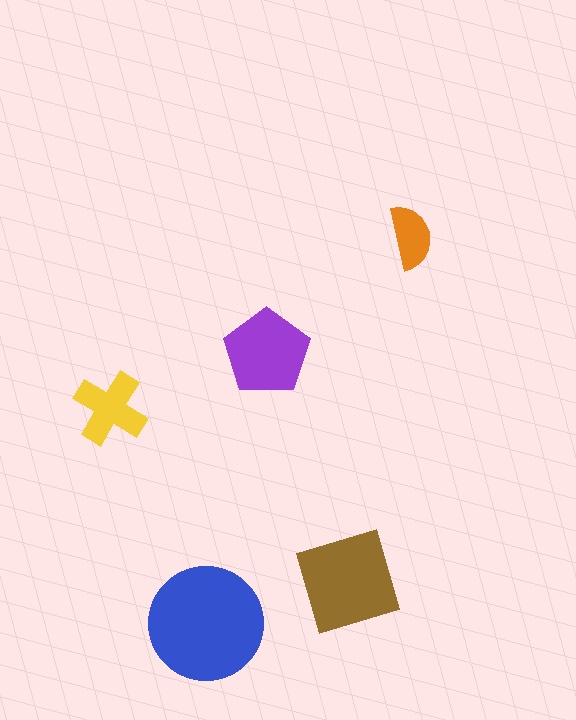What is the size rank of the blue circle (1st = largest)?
1st.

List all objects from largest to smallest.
The blue circle, the brown diamond, the purple pentagon, the yellow cross, the orange semicircle.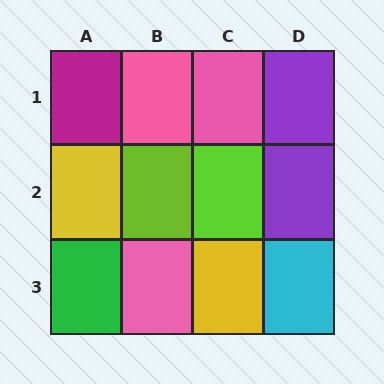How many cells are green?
1 cell is green.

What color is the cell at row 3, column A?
Green.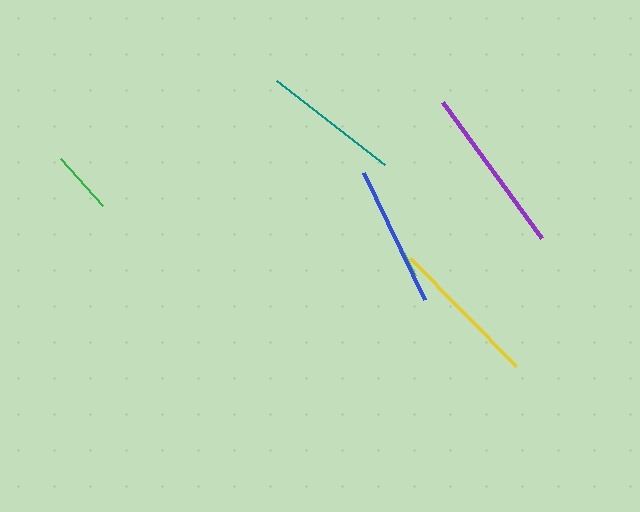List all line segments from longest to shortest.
From longest to shortest: purple, yellow, blue, teal, lime, green.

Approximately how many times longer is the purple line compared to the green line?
The purple line is approximately 2.7 times the length of the green line.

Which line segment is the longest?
The purple line is the longest at approximately 168 pixels.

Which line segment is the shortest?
The green line is the shortest at approximately 63 pixels.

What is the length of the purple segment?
The purple segment is approximately 168 pixels long.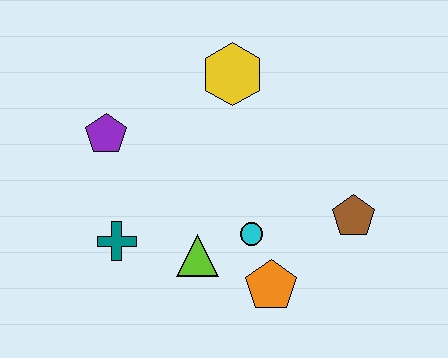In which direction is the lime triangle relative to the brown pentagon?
The lime triangle is to the left of the brown pentagon.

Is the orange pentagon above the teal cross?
No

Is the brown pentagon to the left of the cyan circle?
No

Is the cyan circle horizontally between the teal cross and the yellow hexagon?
No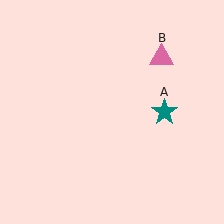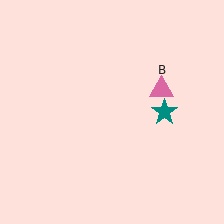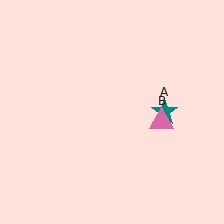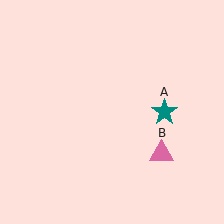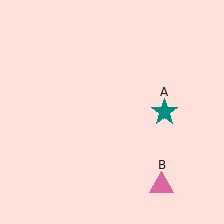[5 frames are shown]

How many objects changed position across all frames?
1 object changed position: pink triangle (object B).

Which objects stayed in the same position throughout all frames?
Teal star (object A) remained stationary.